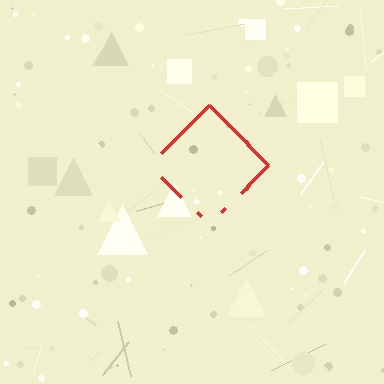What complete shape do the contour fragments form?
The contour fragments form a diamond.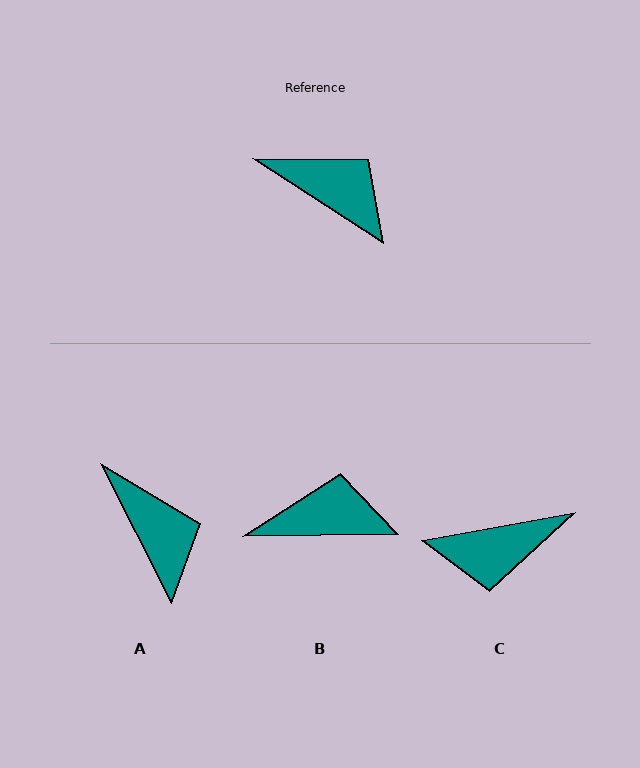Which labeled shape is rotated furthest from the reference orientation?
C, about 137 degrees away.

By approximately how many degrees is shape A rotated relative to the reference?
Approximately 30 degrees clockwise.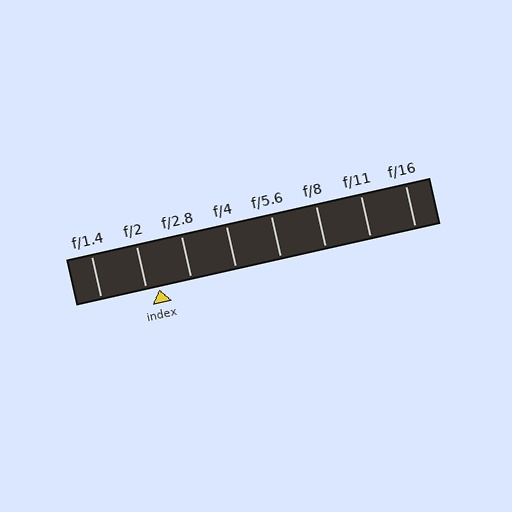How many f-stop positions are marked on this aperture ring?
There are 8 f-stop positions marked.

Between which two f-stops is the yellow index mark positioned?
The index mark is between f/2 and f/2.8.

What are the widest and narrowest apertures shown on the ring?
The widest aperture shown is f/1.4 and the narrowest is f/16.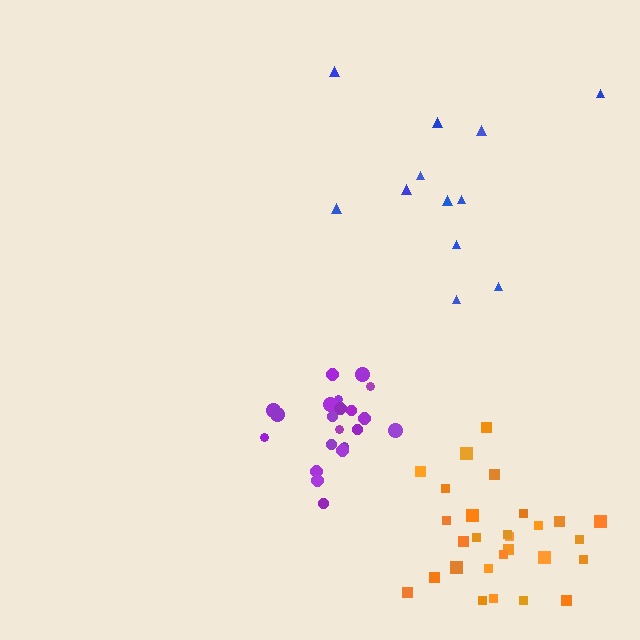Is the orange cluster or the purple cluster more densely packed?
Purple.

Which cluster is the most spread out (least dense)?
Blue.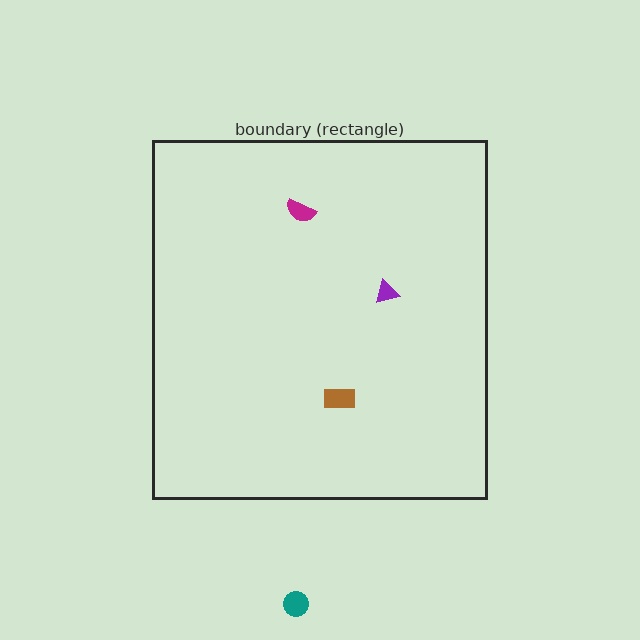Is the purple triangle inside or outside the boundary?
Inside.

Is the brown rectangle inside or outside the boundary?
Inside.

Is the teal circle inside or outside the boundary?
Outside.